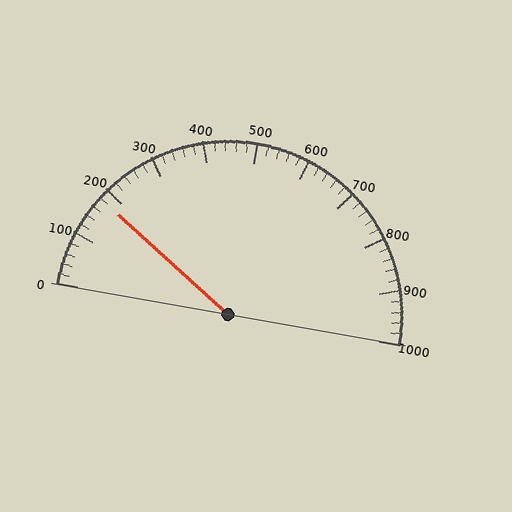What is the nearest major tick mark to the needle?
The nearest major tick mark is 200.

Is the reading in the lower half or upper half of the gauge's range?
The reading is in the lower half of the range (0 to 1000).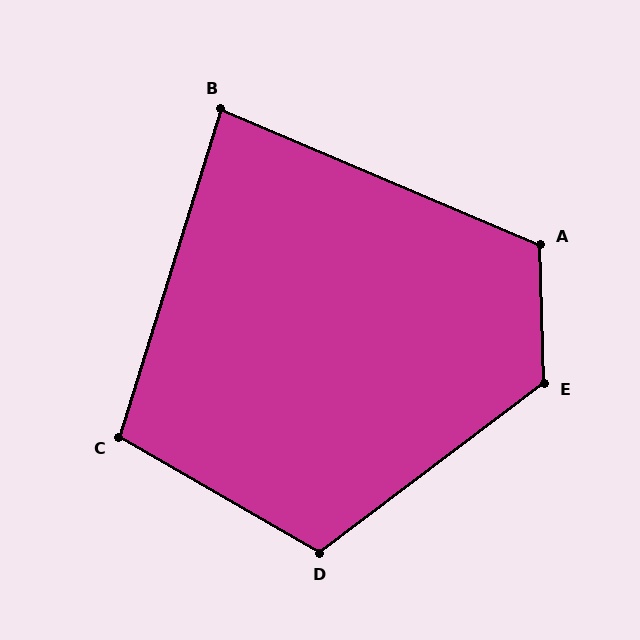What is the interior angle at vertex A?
Approximately 114 degrees (obtuse).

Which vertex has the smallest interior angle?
B, at approximately 84 degrees.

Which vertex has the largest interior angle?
E, at approximately 125 degrees.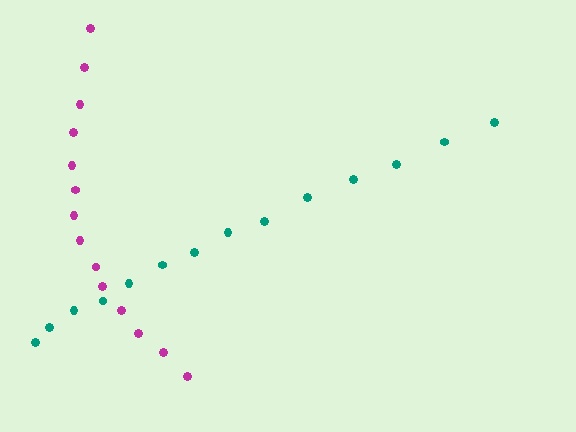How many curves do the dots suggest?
There are 2 distinct paths.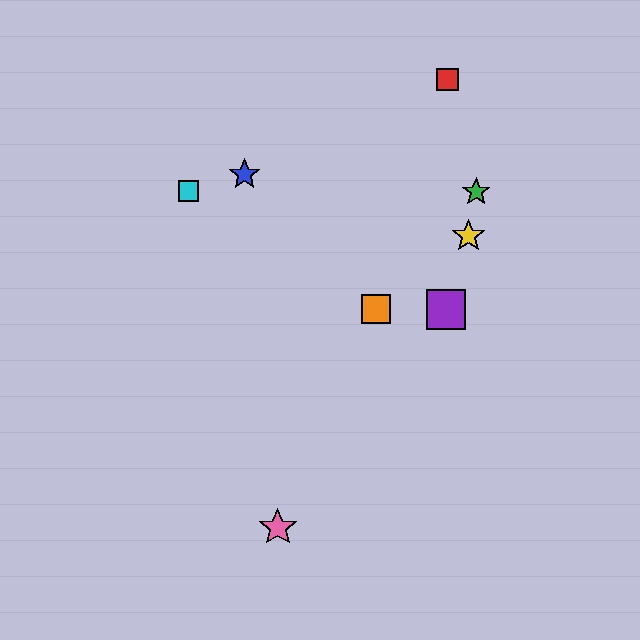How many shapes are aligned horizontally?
2 shapes (the purple square, the orange square) are aligned horizontally.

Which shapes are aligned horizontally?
The purple square, the orange square are aligned horizontally.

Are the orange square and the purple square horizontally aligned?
Yes, both are at y≈309.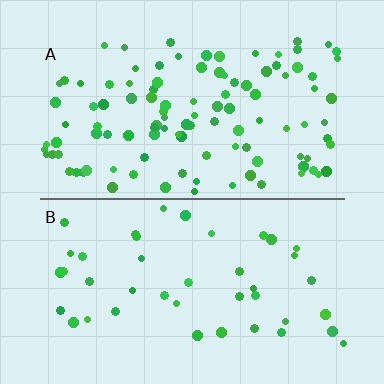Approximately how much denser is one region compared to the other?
Approximately 2.5× — region A over region B.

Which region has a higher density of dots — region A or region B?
A (the top).